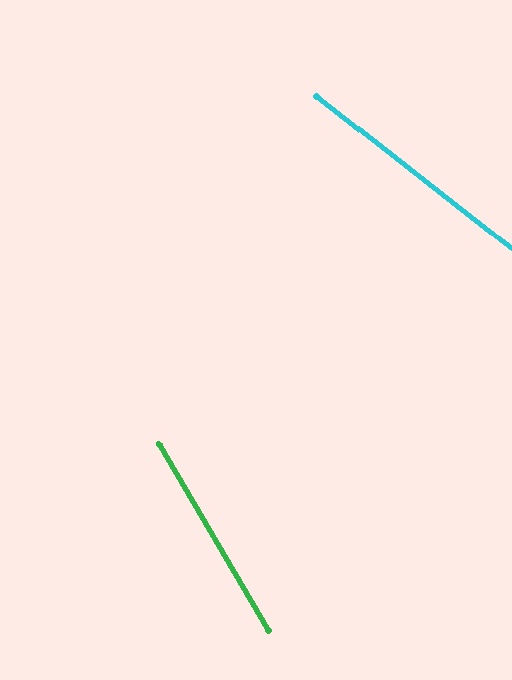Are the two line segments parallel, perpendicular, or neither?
Neither parallel nor perpendicular — they differ by about 21°.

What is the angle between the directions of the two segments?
Approximately 21 degrees.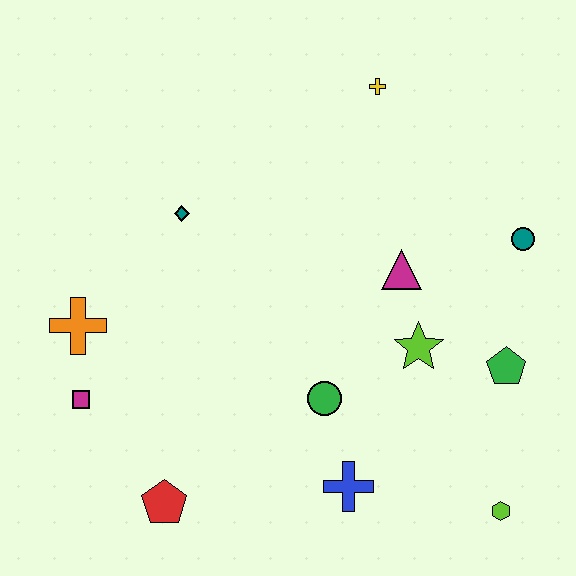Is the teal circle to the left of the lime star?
No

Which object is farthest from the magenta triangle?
The magenta square is farthest from the magenta triangle.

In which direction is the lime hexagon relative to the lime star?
The lime hexagon is below the lime star.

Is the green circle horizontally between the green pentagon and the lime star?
No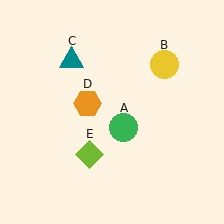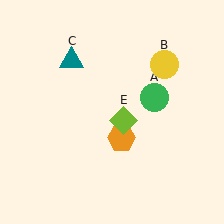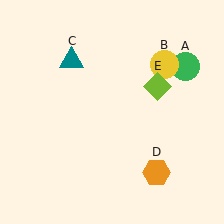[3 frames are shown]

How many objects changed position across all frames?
3 objects changed position: green circle (object A), orange hexagon (object D), lime diamond (object E).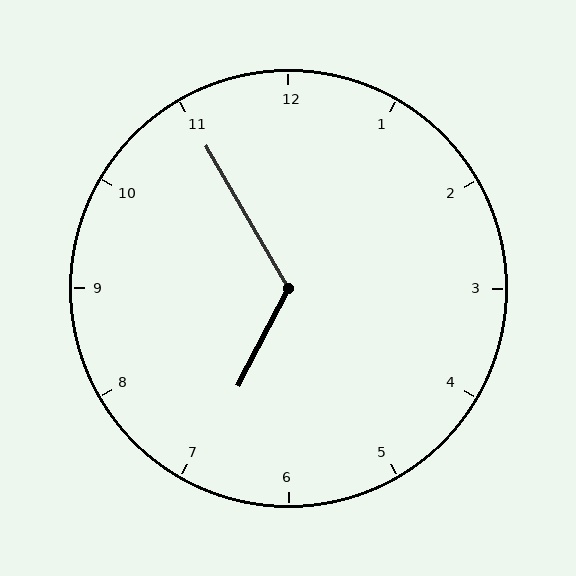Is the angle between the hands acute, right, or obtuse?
It is obtuse.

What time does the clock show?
6:55.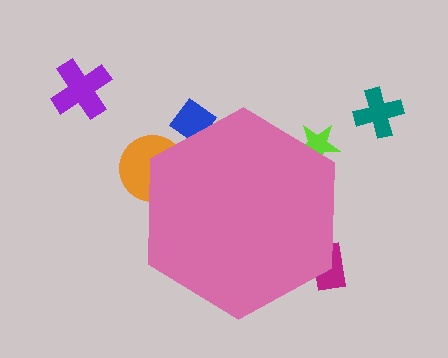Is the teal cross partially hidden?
No, the teal cross is fully visible.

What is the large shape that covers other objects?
A pink hexagon.